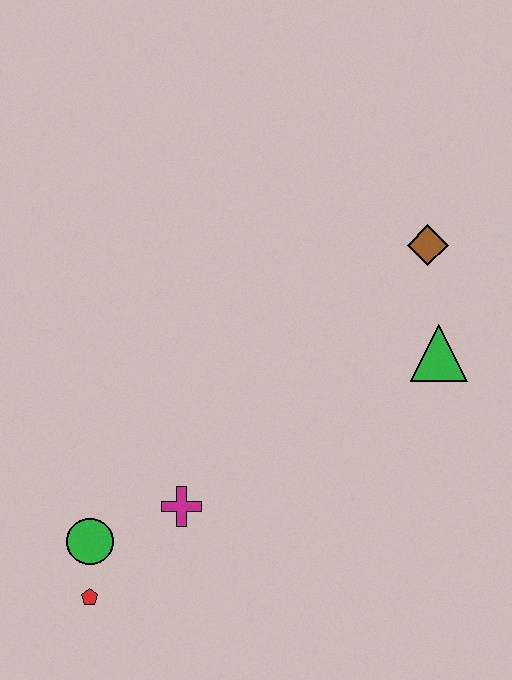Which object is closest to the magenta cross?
The green circle is closest to the magenta cross.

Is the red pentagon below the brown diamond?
Yes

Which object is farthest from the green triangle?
The red pentagon is farthest from the green triangle.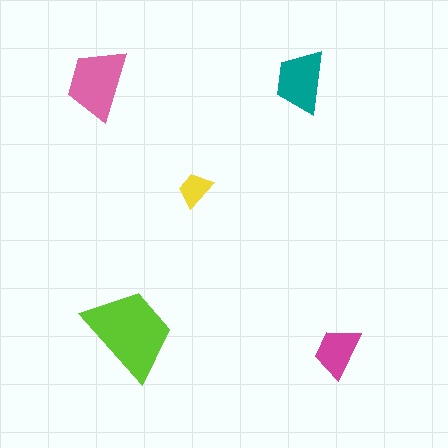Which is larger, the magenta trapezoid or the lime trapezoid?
The lime one.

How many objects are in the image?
There are 5 objects in the image.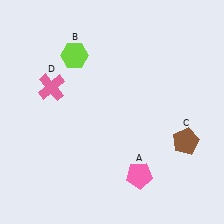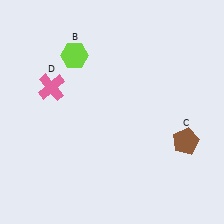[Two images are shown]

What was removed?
The pink pentagon (A) was removed in Image 2.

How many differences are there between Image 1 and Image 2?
There is 1 difference between the two images.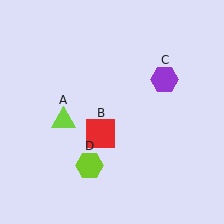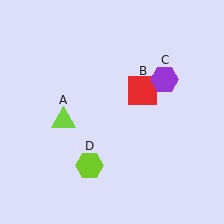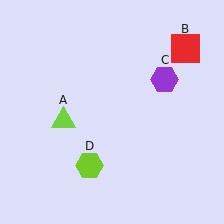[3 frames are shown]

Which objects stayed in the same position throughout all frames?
Lime triangle (object A) and purple hexagon (object C) and lime hexagon (object D) remained stationary.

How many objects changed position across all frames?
1 object changed position: red square (object B).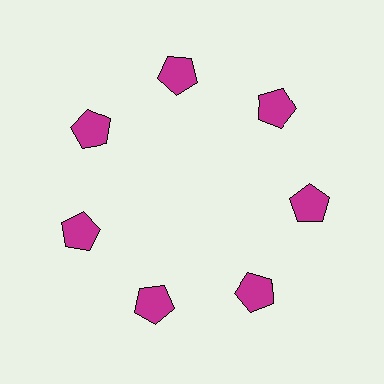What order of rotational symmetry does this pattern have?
This pattern has 7-fold rotational symmetry.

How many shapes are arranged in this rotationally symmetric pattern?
There are 7 shapes, arranged in 7 groups of 1.